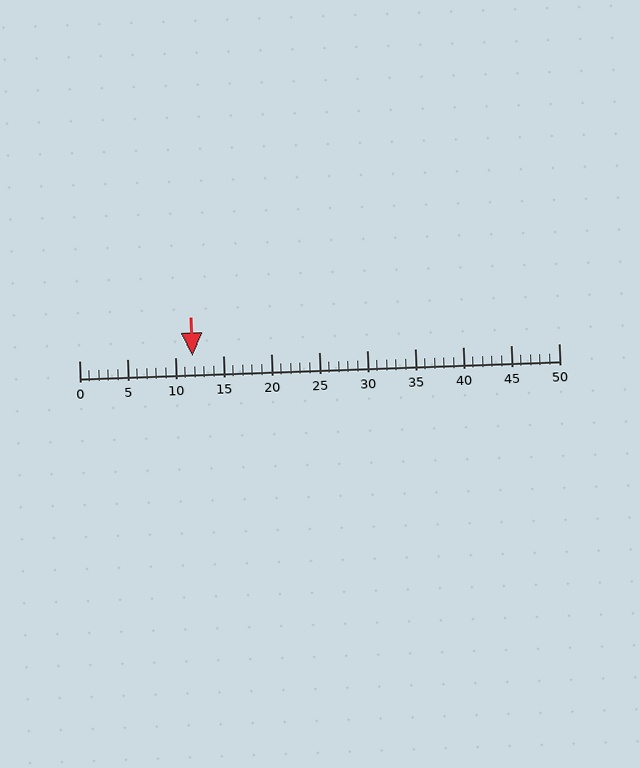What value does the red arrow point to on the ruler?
The red arrow points to approximately 12.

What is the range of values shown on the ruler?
The ruler shows values from 0 to 50.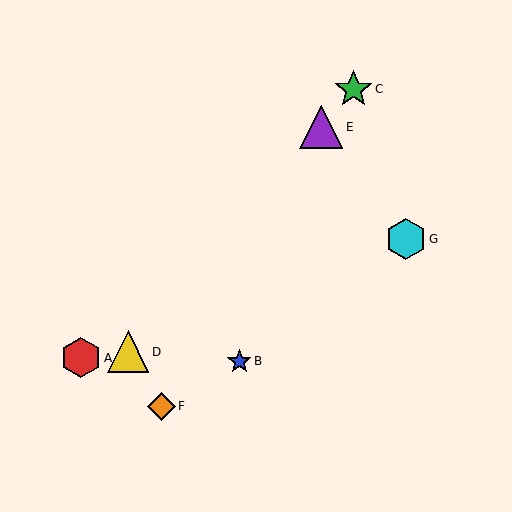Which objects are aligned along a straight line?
Objects C, D, E are aligned along a straight line.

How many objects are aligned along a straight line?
3 objects (C, D, E) are aligned along a straight line.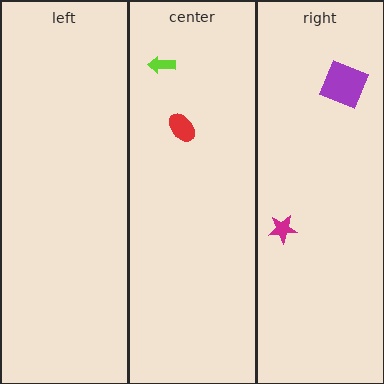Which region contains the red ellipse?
The center region.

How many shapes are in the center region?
2.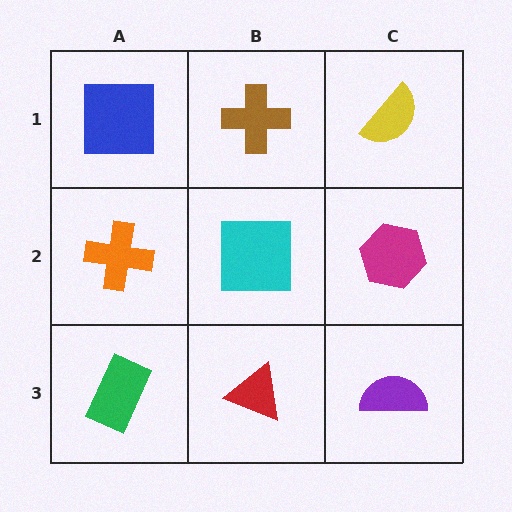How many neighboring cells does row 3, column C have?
2.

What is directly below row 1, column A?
An orange cross.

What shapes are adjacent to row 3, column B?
A cyan square (row 2, column B), a green rectangle (row 3, column A), a purple semicircle (row 3, column C).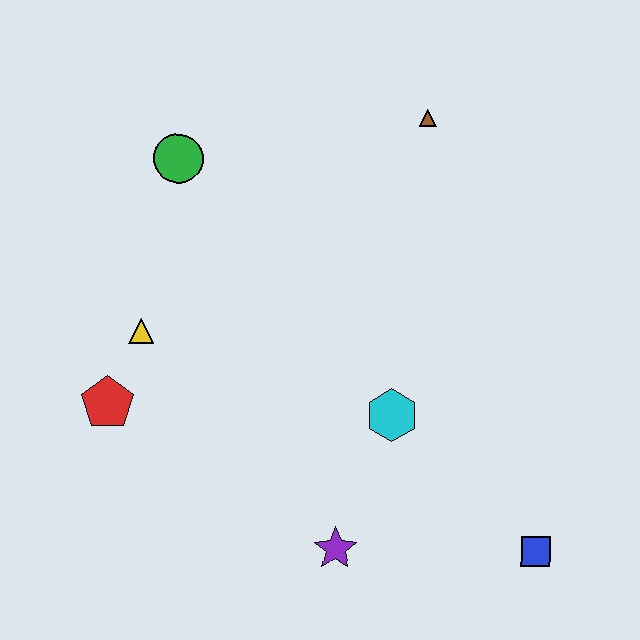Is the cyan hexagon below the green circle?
Yes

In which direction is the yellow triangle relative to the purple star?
The yellow triangle is above the purple star.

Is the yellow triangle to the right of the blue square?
No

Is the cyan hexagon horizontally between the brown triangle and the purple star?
Yes